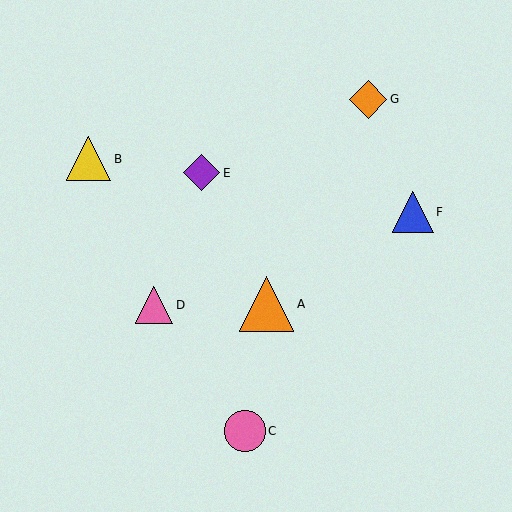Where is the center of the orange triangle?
The center of the orange triangle is at (266, 304).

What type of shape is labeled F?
Shape F is a blue triangle.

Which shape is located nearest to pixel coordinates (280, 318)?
The orange triangle (labeled A) at (266, 304) is nearest to that location.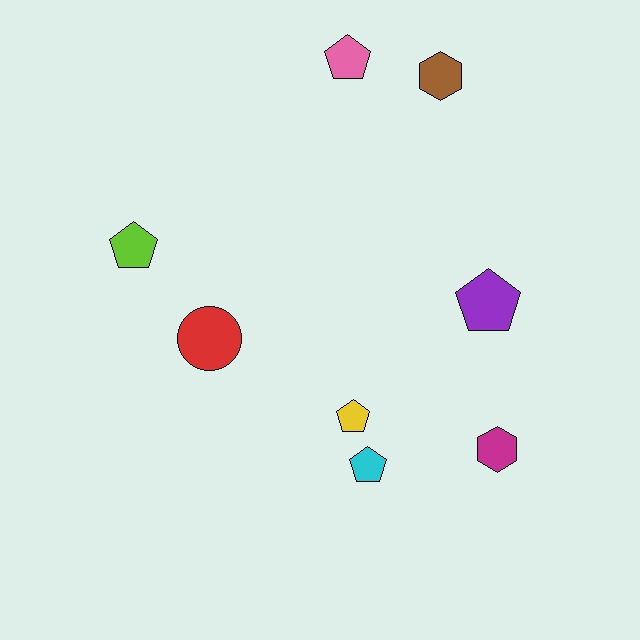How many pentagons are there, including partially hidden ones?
There are 5 pentagons.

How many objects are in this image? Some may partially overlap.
There are 8 objects.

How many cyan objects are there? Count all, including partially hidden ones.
There is 1 cyan object.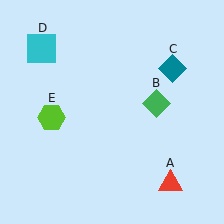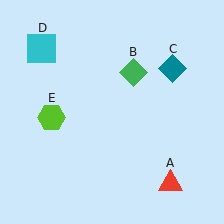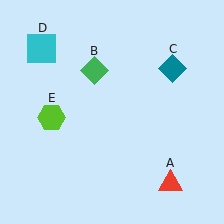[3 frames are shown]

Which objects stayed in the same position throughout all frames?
Red triangle (object A) and teal diamond (object C) and cyan square (object D) and lime hexagon (object E) remained stationary.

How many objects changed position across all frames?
1 object changed position: green diamond (object B).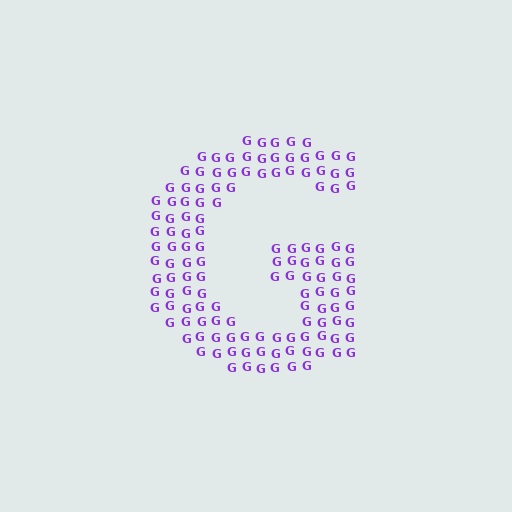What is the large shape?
The large shape is the letter G.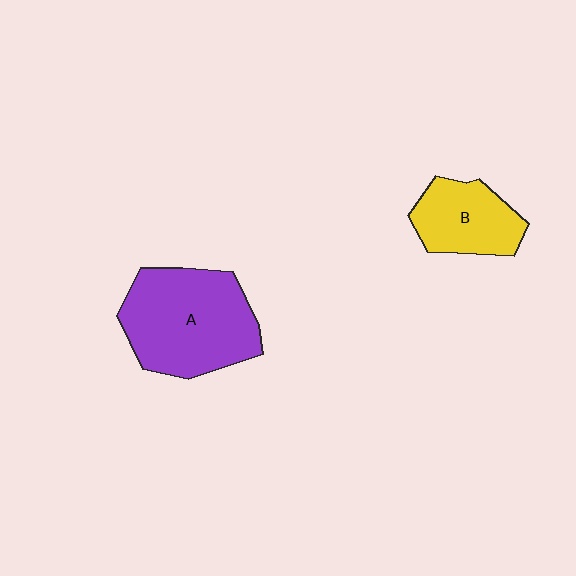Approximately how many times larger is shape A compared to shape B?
Approximately 1.8 times.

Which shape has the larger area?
Shape A (purple).